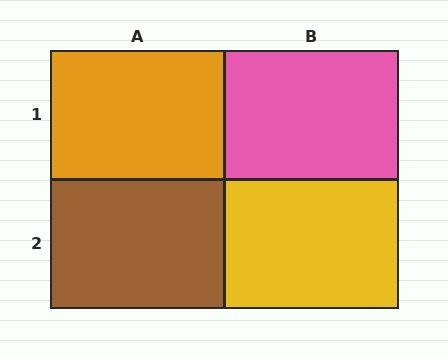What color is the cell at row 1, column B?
Pink.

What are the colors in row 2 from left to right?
Brown, yellow.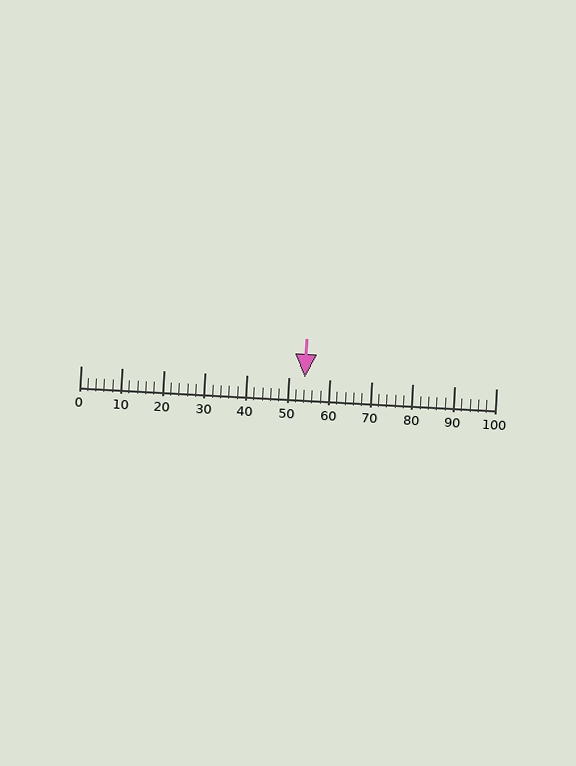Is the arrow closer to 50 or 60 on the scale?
The arrow is closer to 50.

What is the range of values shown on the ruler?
The ruler shows values from 0 to 100.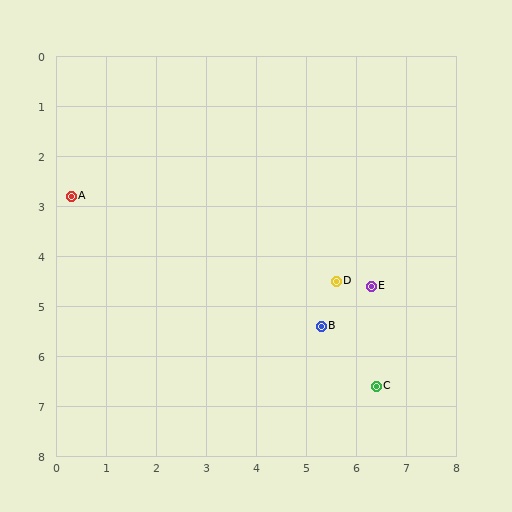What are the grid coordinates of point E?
Point E is at approximately (6.3, 4.6).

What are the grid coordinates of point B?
Point B is at approximately (5.3, 5.4).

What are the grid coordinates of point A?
Point A is at approximately (0.3, 2.8).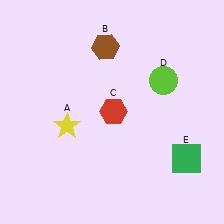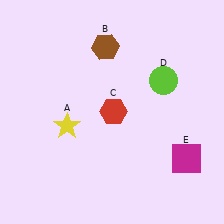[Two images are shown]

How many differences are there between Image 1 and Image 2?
There is 1 difference between the two images.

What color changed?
The square (E) changed from green in Image 1 to magenta in Image 2.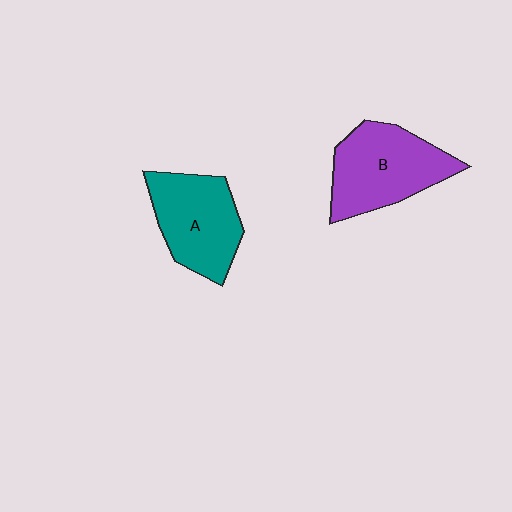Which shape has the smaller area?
Shape A (teal).